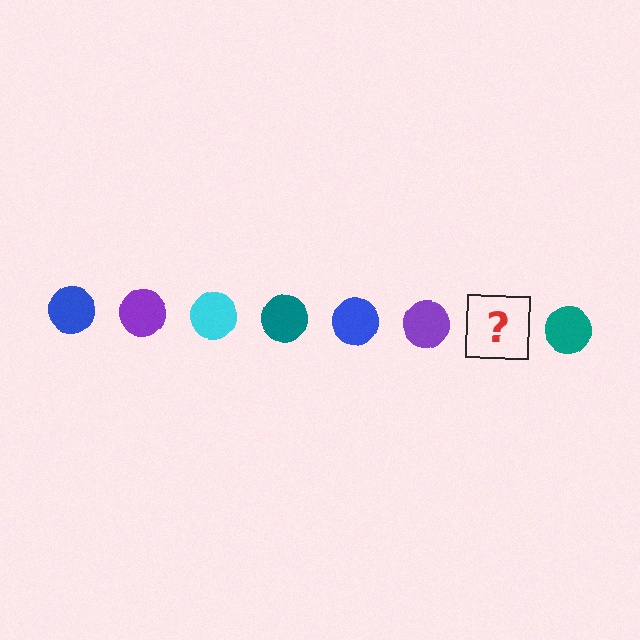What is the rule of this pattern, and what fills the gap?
The rule is that the pattern cycles through blue, purple, cyan, teal circles. The gap should be filled with a cyan circle.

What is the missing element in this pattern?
The missing element is a cyan circle.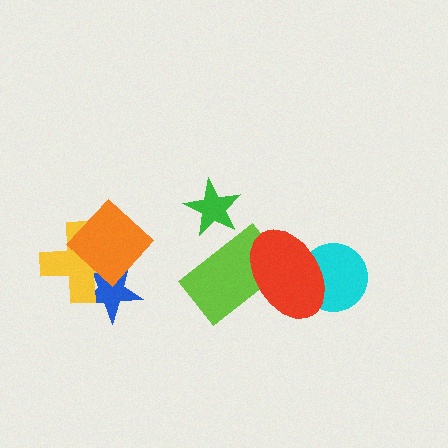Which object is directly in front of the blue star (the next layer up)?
The yellow cross is directly in front of the blue star.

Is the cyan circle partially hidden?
Yes, it is partially covered by another shape.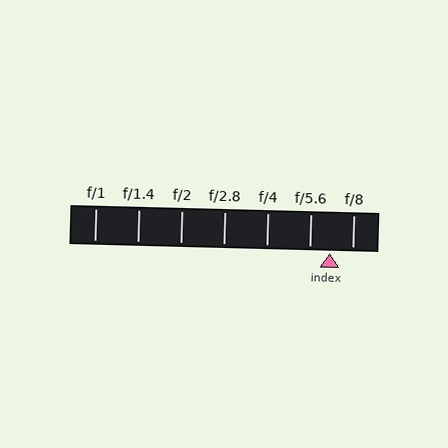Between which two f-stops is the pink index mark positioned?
The index mark is between f/5.6 and f/8.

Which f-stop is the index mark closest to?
The index mark is closest to f/5.6.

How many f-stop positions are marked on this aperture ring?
There are 7 f-stop positions marked.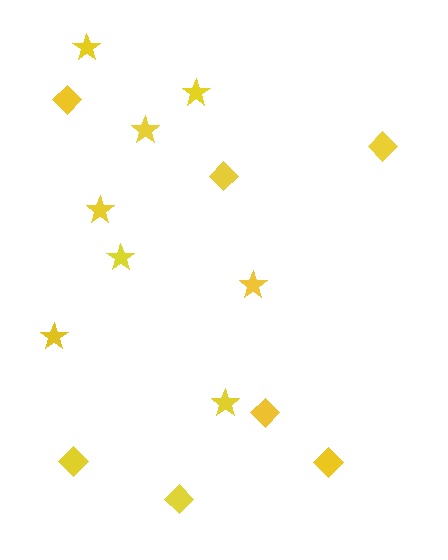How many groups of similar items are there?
There are 2 groups: one group of diamonds (7) and one group of stars (8).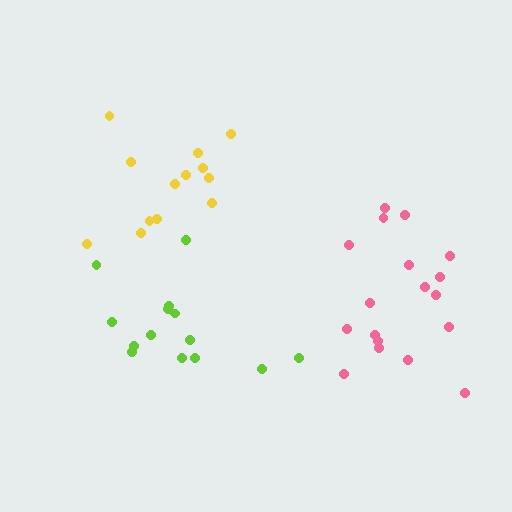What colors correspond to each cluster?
The clusters are colored: lime, pink, yellow.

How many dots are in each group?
Group 1: 14 dots, Group 2: 18 dots, Group 3: 13 dots (45 total).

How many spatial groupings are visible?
There are 3 spatial groupings.